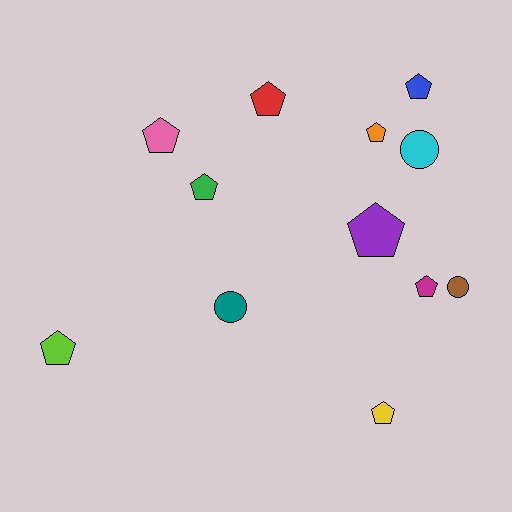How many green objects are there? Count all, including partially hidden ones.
There is 1 green object.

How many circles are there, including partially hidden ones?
There are 3 circles.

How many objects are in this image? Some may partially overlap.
There are 12 objects.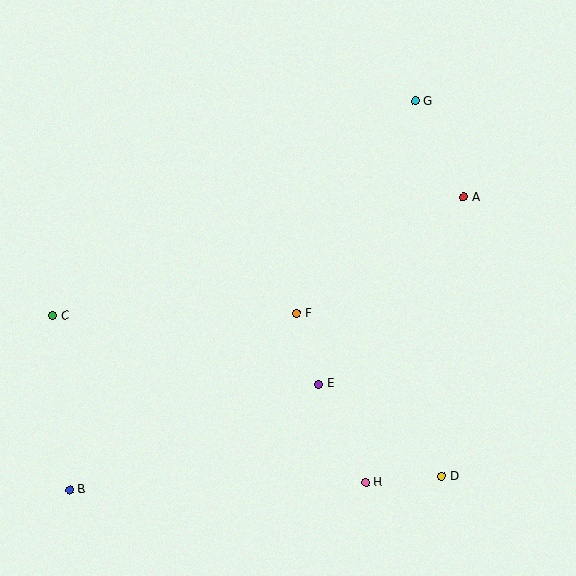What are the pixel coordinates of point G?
Point G is at (416, 101).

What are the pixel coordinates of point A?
Point A is at (464, 197).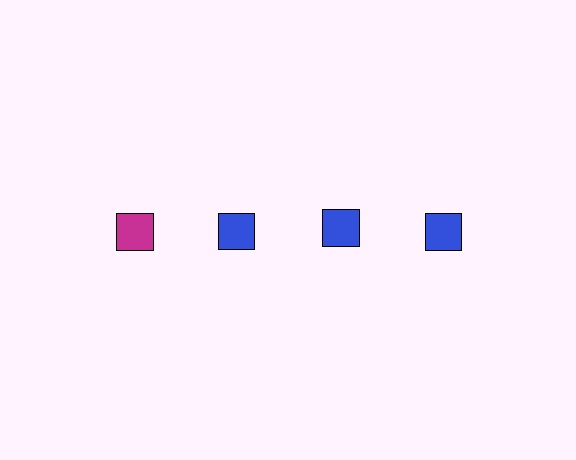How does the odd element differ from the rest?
It has a different color: magenta instead of blue.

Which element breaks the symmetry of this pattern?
The magenta square in the top row, leftmost column breaks the symmetry. All other shapes are blue squares.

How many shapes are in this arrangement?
There are 4 shapes arranged in a grid pattern.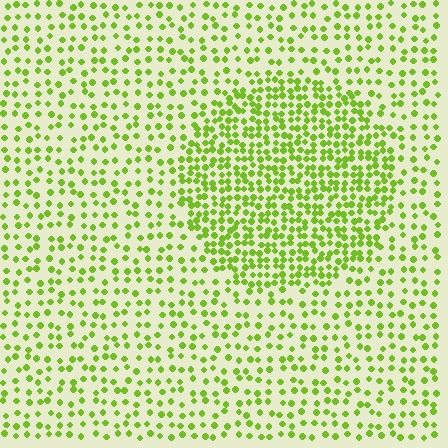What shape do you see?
I see a circle.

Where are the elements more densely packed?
The elements are more densely packed inside the circle boundary.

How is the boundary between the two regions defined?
The boundary is defined by a change in element density (approximately 2.0x ratio). All elements are the same color, size, and shape.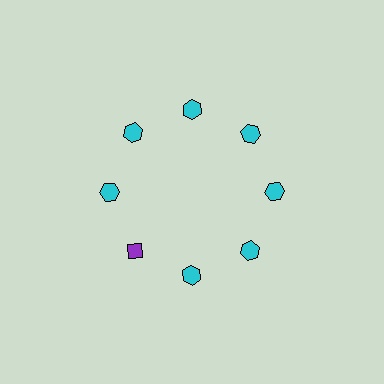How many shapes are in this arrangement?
There are 8 shapes arranged in a ring pattern.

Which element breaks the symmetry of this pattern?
The purple diamond at roughly the 8 o'clock position breaks the symmetry. All other shapes are cyan hexagons.